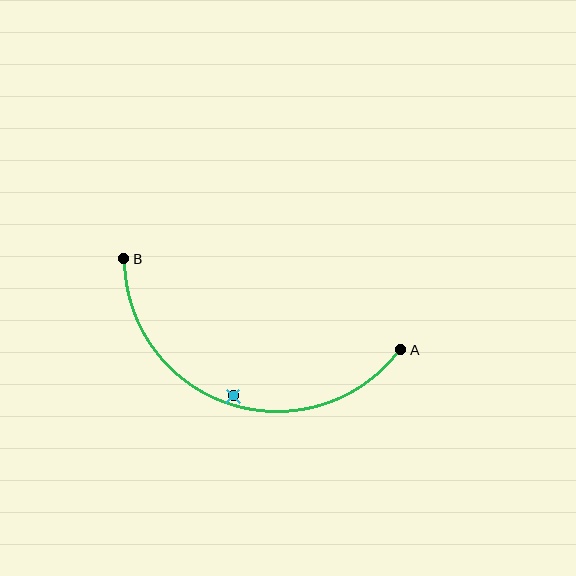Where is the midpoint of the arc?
The arc midpoint is the point on the curve farthest from the straight line joining A and B. It sits below that line.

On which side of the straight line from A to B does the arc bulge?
The arc bulges below the straight line connecting A and B.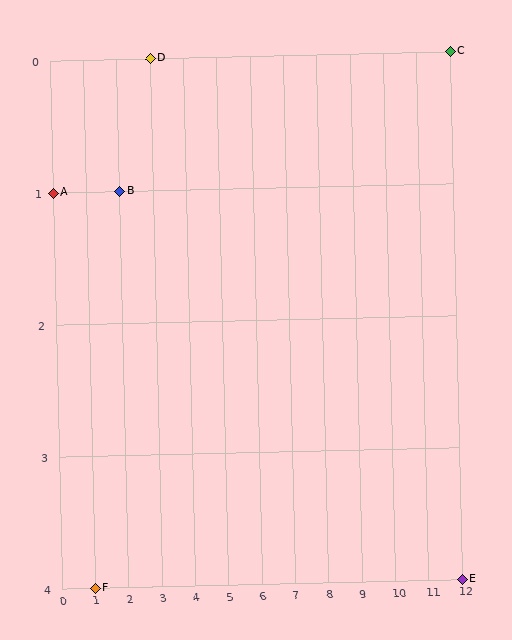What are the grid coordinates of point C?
Point C is at grid coordinates (12, 0).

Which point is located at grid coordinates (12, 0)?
Point C is at (12, 0).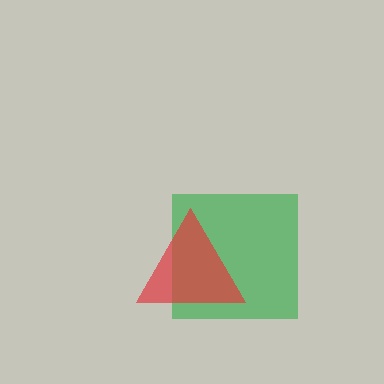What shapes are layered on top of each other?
The layered shapes are: a green square, a red triangle.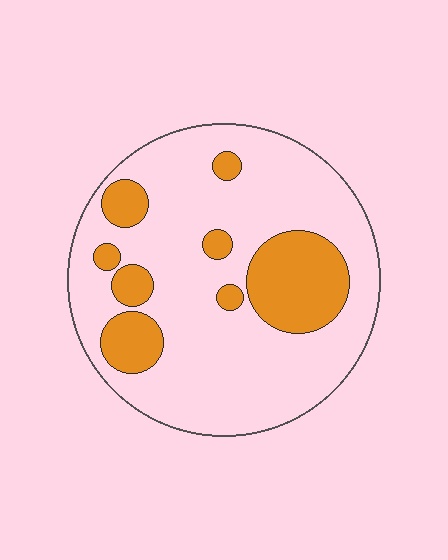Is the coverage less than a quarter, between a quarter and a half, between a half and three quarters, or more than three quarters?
Less than a quarter.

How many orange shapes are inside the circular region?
8.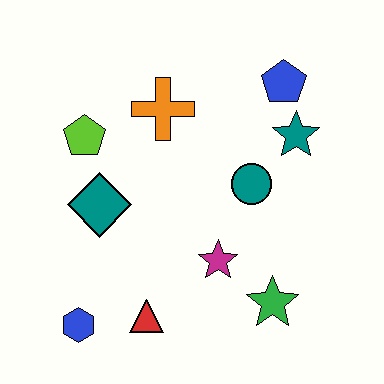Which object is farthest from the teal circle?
The blue hexagon is farthest from the teal circle.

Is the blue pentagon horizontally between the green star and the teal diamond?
No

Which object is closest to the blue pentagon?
The teal star is closest to the blue pentagon.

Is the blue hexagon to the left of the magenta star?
Yes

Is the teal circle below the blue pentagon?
Yes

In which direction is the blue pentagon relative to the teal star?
The blue pentagon is above the teal star.